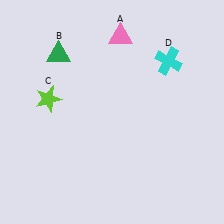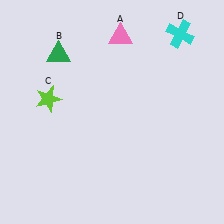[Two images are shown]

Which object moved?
The cyan cross (D) moved up.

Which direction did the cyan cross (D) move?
The cyan cross (D) moved up.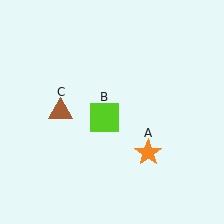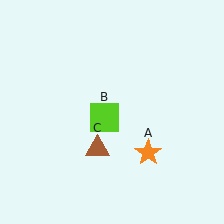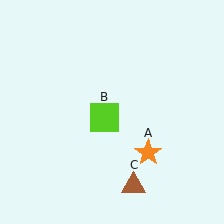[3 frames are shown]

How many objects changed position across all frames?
1 object changed position: brown triangle (object C).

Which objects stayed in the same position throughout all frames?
Orange star (object A) and lime square (object B) remained stationary.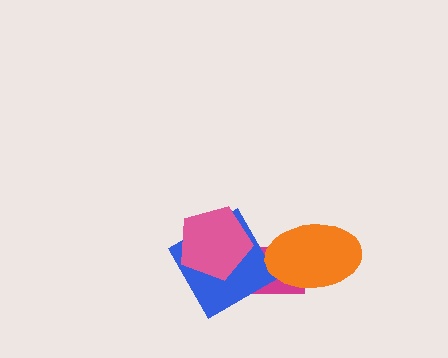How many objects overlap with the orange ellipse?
1 object overlaps with the orange ellipse.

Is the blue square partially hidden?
Yes, it is partially covered by another shape.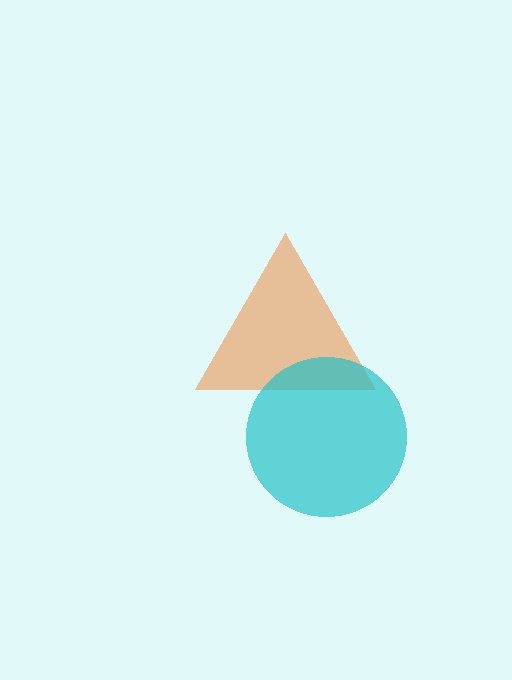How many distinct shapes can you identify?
There are 2 distinct shapes: an orange triangle, a cyan circle.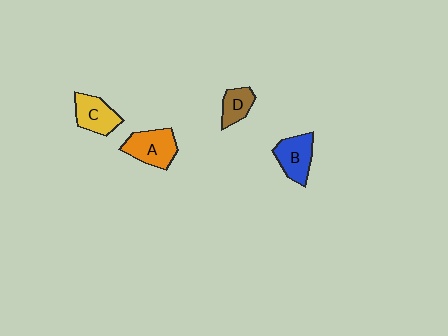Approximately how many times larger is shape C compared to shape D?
Approximately 1.4 times.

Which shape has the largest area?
Shape A (orange).